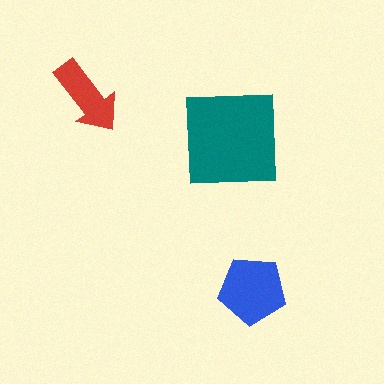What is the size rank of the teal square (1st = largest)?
1st.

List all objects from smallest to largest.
The red arrow, the blue pentagon, the teal square.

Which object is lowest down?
The blue pentagon is bottommost.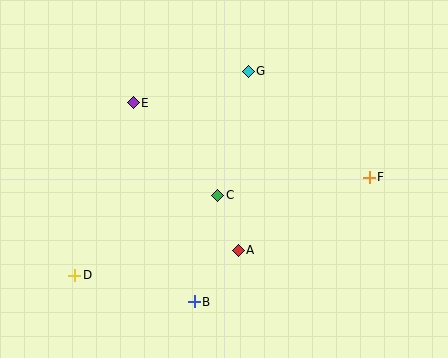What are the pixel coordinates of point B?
Point B is at (194, 302).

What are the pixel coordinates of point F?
Point F is at (369, 177).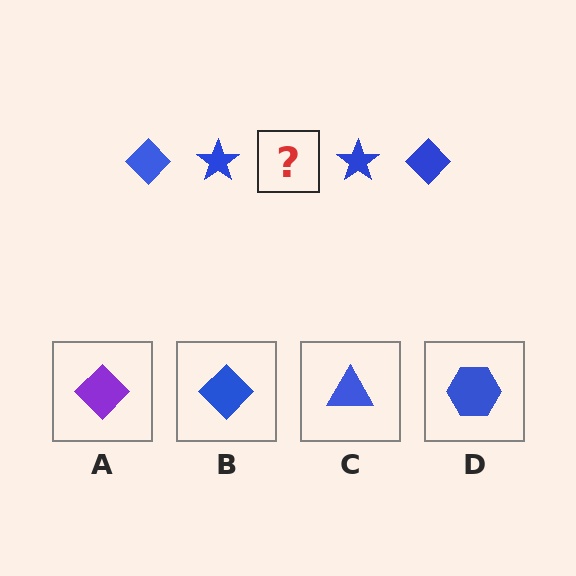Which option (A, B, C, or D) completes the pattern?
B.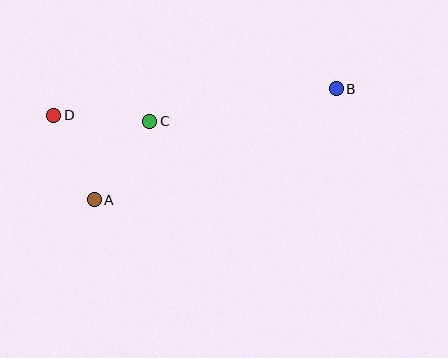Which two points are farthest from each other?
Points B and D are farthest from each other.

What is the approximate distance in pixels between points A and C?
The distance between A and C is approximately 96 pixels.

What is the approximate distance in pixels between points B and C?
The distance between B and C is approximately 190 pixels.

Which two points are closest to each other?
Points A and D are closest to each other.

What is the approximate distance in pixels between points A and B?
The distance between A and B is approximately 266 pixels.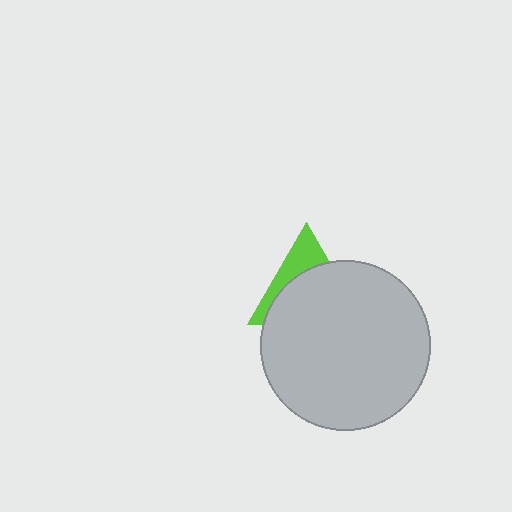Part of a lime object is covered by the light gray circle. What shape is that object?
It is a triangle.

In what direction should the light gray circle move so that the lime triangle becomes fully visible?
The light gray circle should move down. That is the shortest direction to clear the overlap and leave the lime triangle fully visible.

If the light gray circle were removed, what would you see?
You would see the complete lime triangle.